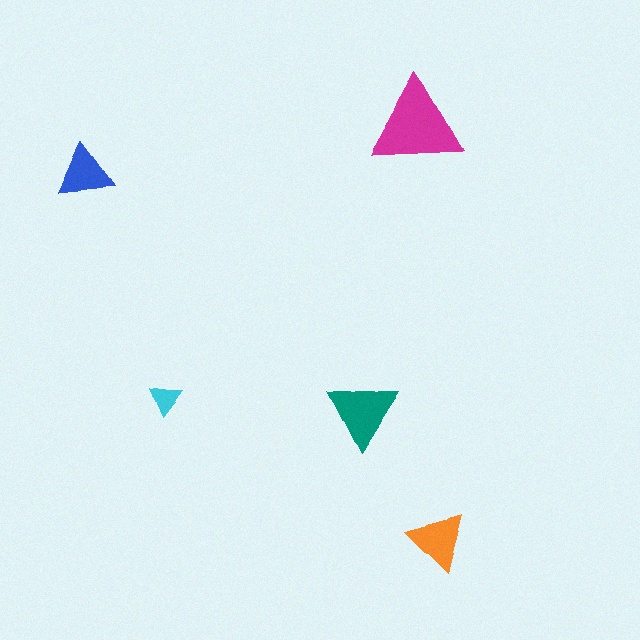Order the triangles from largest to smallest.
the magenta one, the teal one, the orange one, the blue one, the cyan one.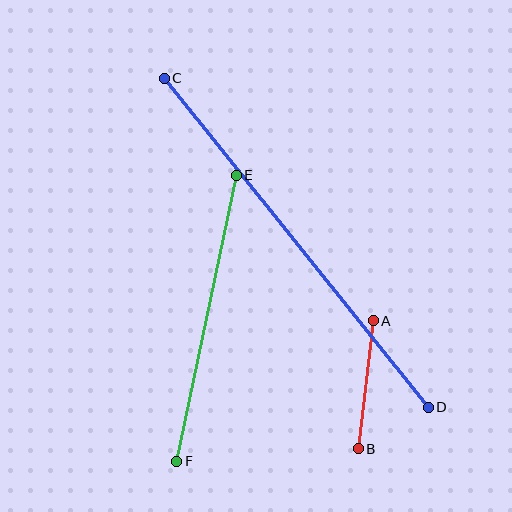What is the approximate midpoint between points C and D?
The midpoint is at approximately (296, 243) pixels.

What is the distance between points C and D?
The distance is approximately 422 pixels.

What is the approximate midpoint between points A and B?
The midpoint is at approximately (366, 385) pixels.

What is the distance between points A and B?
The distance is approximately 129 pixels.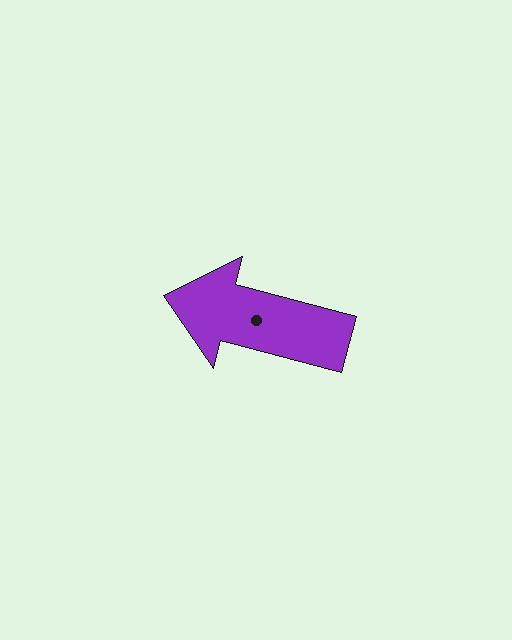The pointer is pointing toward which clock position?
Roughly 9 o'clock.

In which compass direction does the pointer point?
West.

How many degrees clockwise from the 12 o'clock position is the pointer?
Approximately 285 degrees.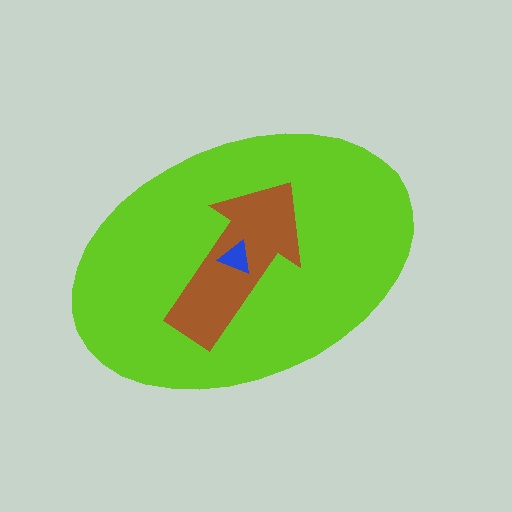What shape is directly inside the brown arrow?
The blue triangle.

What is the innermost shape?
The blue triangle.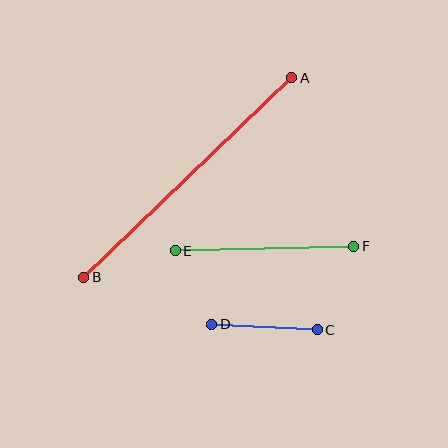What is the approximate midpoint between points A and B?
The midpoint is at approximately (188, 177) pixels.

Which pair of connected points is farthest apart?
Points A and B are farthest apart.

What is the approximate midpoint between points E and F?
The midpoint is at approximately (264, 249) pixels.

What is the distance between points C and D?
The distance is approximately 106 pixels.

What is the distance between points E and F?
The distance is approximately 179 pixels.